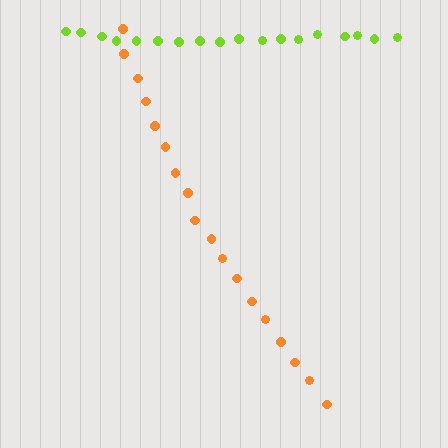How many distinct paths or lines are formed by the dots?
There are 2 distinct paths.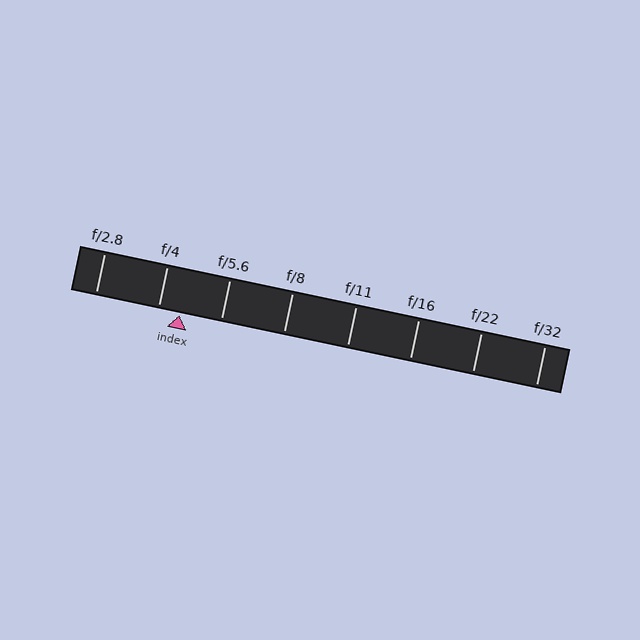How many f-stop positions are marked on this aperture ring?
There are 8 f-stop positions marked.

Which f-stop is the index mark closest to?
The index mark is closest to f/4.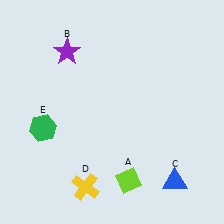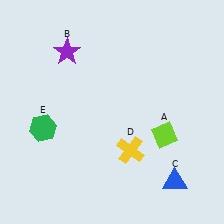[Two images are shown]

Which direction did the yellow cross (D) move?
The yellow cross (D) moved right.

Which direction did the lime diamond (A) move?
The lime diamond (A) moved up.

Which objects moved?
The objects that moved are: the lime diamond (A), the yellow cross (D).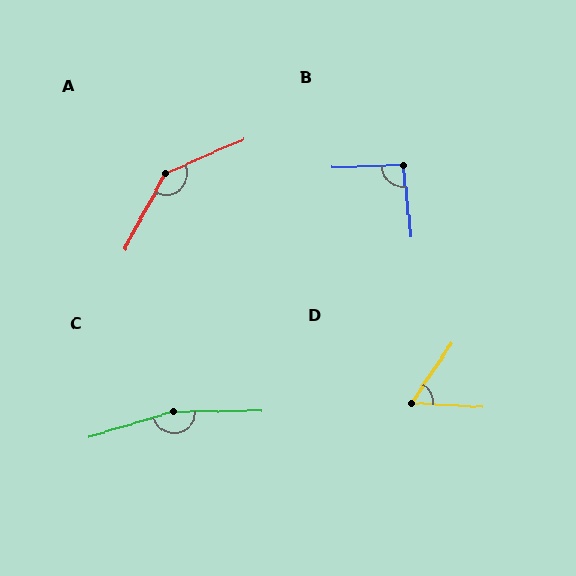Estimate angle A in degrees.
Approximately 142 degrees.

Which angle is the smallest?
D, at approximately 59 degrees.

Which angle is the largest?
C, at approximately 163 degrees.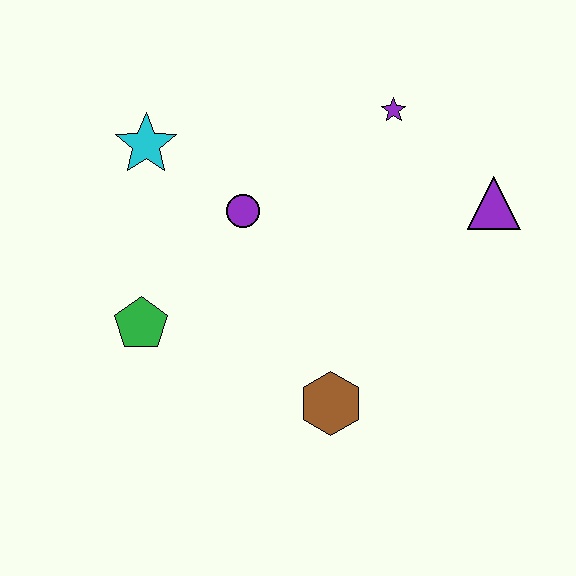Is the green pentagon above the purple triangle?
No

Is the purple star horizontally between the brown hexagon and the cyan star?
No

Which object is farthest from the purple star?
The green pentagon is farthest from the purple star.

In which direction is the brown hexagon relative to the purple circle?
The brown hexagon is below the purple circle.